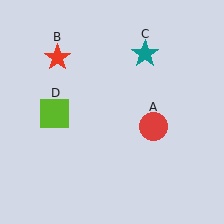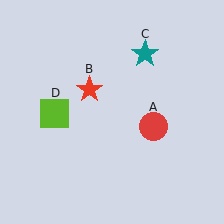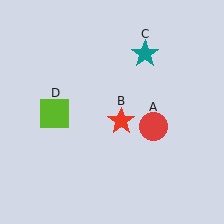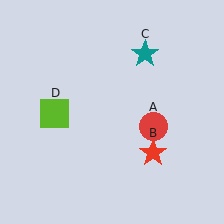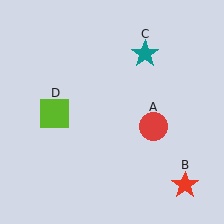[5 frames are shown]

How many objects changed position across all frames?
1 object changed position: red star (object B).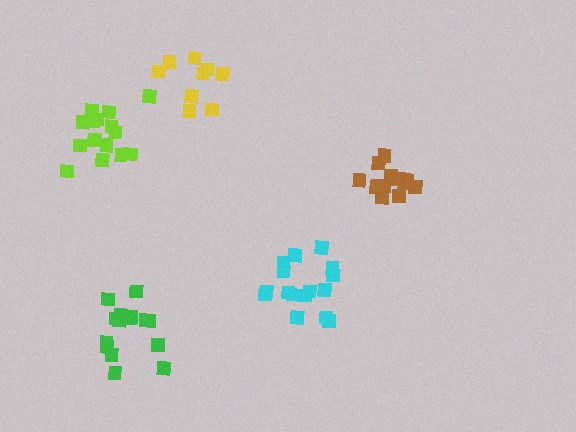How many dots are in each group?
Group 1: 15 dots, Group 2: 10 dots, Group 3: 14 dots, Group 4: 16 dots, Group 5: 16 dots (71 total).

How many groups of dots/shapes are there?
There are 5 groups.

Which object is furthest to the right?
The brown cluster is rightmost.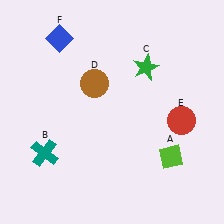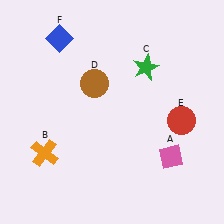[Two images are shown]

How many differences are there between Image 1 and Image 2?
There are 2 differences between the two images.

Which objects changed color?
A changed from lime to pink. B changed from teal to orange.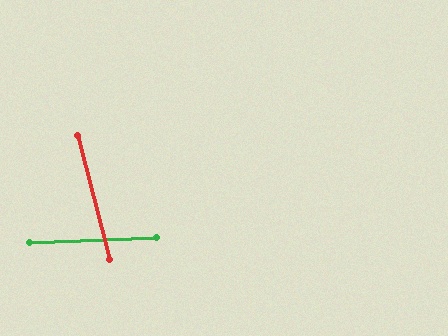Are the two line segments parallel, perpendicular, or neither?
Neither parallel nor perpendicular — they differ by about 78°.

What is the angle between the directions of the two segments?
Approximately 78 degrees.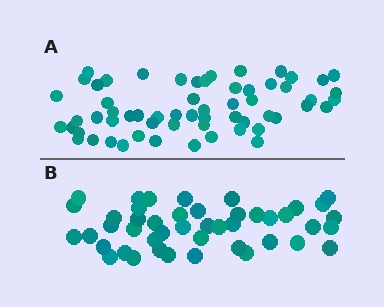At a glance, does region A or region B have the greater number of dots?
Region A (the top region) has more dots.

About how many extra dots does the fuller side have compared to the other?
Region A has approximately 15 more dots than region B.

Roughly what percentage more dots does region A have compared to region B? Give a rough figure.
About 35% more.